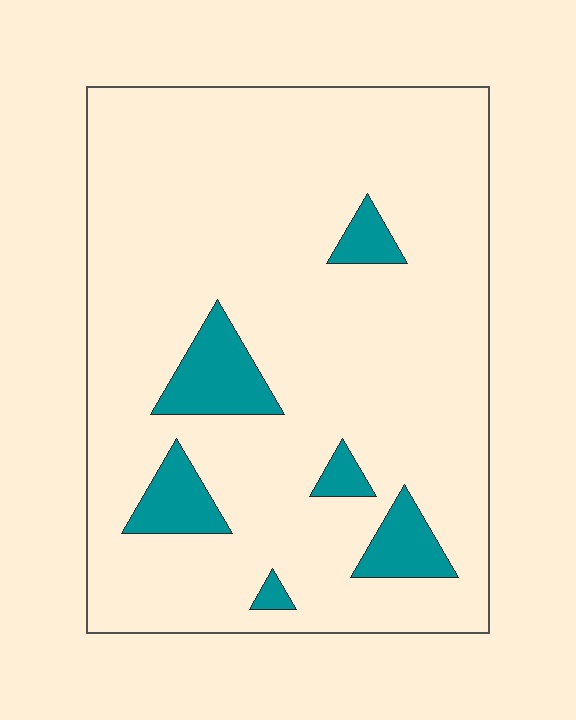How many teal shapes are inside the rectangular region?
6.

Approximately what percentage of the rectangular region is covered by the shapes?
Approximately 10%.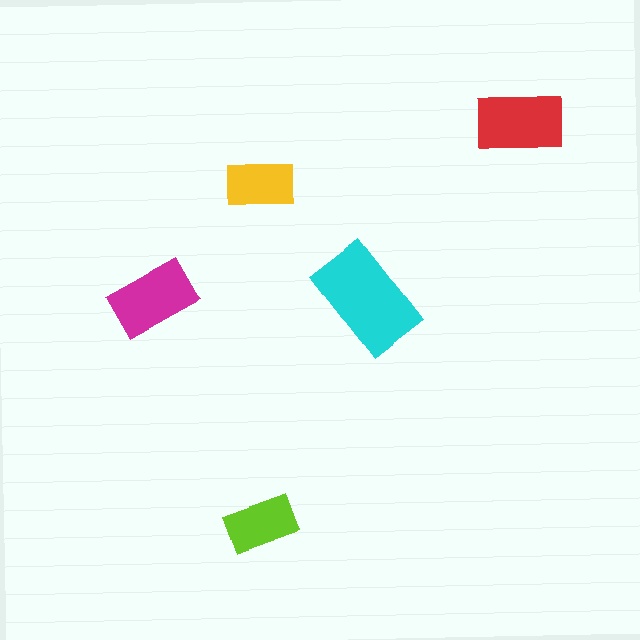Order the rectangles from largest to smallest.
the cyan one, the red one, the magenta one, the lime one, the yellow one.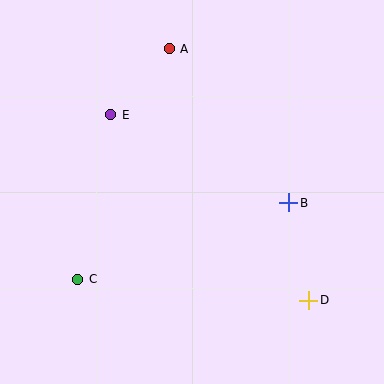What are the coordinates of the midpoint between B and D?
The midpoint between B and D is at (299, 252).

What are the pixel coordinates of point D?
Point D is at (309, 300).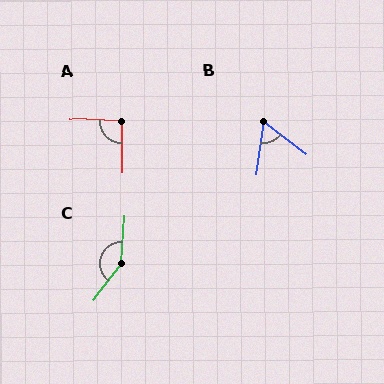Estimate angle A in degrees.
Approximately 93 degrees.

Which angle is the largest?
C, at approximately 147 degrees.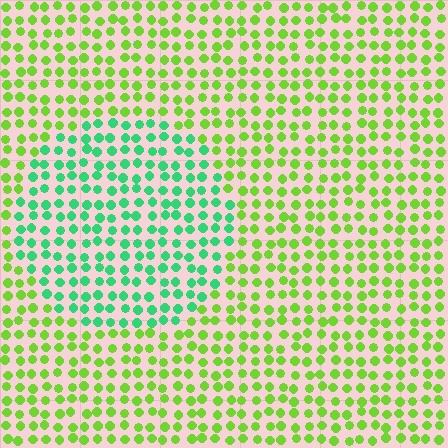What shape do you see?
I see a circle.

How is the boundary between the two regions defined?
The boundary is defined purely by a slight shift in hue (about 48 degrees). Spacing, size, and orientation are identical on both sides.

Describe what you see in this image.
The image is filled with small lime elements in a uniform arrangement. A circle-shaped region is visible where the elements are tinted to a slightly different hue, forming a subtle color boundary.